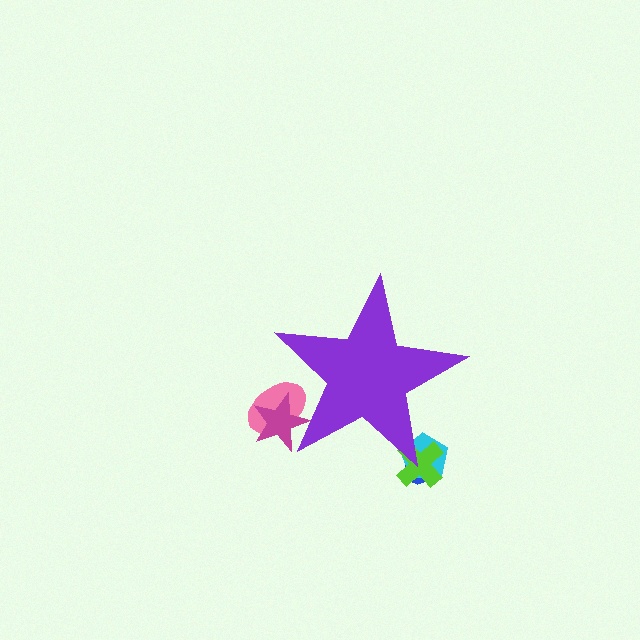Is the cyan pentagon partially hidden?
Yes, the cyan pentagon is partially hidden behind the purple star.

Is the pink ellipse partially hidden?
Yes, the pink ellipse is partially hidden behind the purple star.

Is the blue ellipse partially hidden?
Yes, the blue ellipse is partially hidden behind the purple star.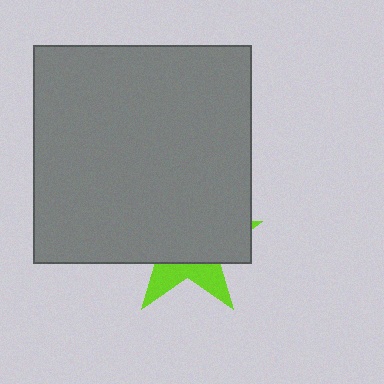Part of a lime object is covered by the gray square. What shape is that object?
It is a star.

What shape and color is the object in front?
The object in front is a gray square.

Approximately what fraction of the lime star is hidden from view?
Roughly 69% of the lime star is hidden behind the gray square.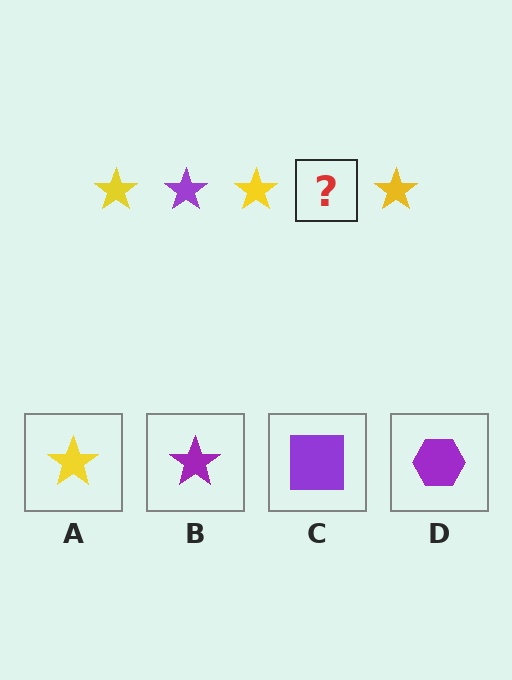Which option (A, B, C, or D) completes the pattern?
B.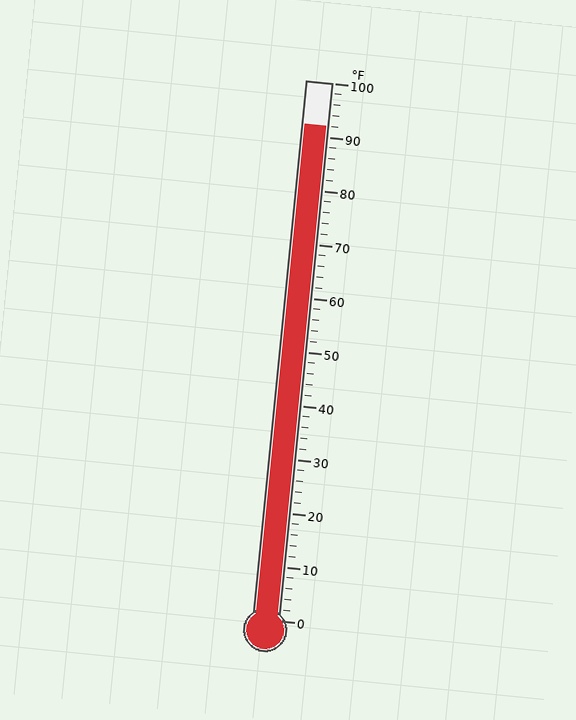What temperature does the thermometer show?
The thermometer shows approximately 92°F.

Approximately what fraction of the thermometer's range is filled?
The thermometer is filled to approximately 90% of its range.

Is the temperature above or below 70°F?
The temperature is above 70°F.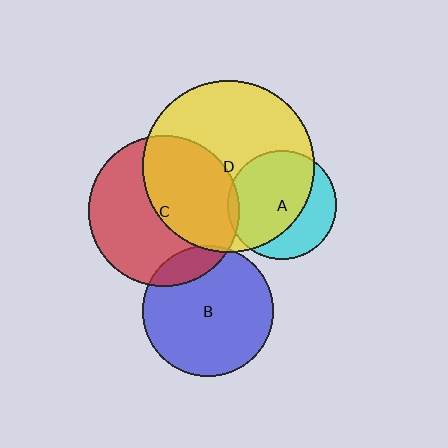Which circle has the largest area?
Circle D (yellow).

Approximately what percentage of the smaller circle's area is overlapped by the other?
Approximately 45%.